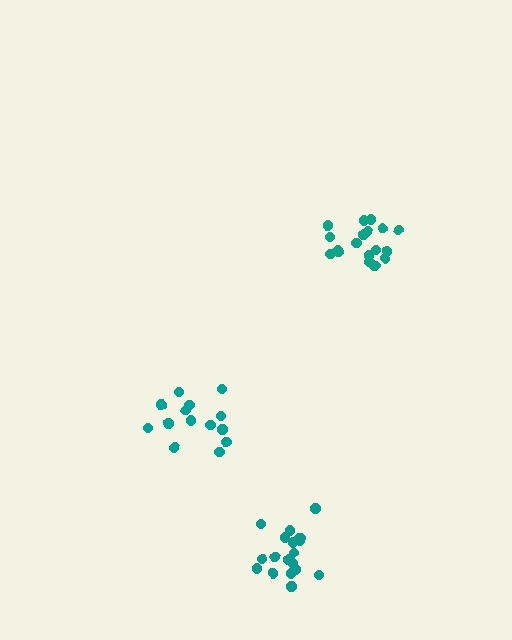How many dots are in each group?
Group 1: 19 dots, Group 2: 14 dots, Group 3: 18 dots (51 total).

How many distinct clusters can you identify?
There are 3 distinct clusters.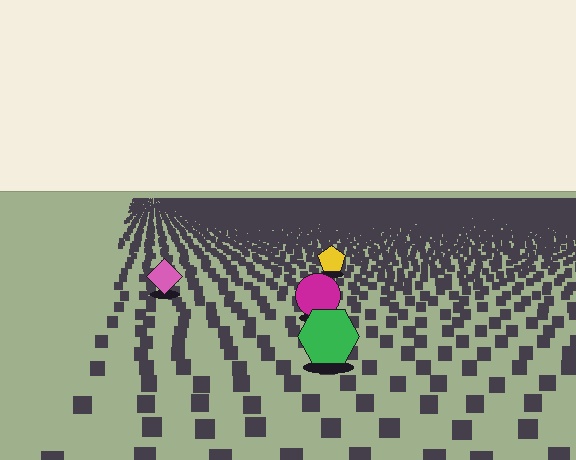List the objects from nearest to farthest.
From nearest to farthest: the green hexagon, the magenta circle, the pink diamond, the yellow pentagon.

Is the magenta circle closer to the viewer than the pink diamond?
Yes. The magenta circle is closer — you can tell from the texture gradient: the ground texture is coarser near it.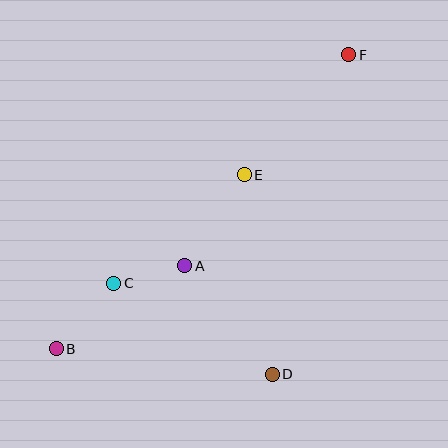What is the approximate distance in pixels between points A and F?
The distance between A and F is approximately 267 pixels.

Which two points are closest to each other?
Points A and C are closest to each other.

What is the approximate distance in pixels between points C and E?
The distance between C and E is approximately 170 pixels.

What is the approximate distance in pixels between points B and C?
The distance between B and C is approximately 87 pixels.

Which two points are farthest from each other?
Points B and F are farthest from each other.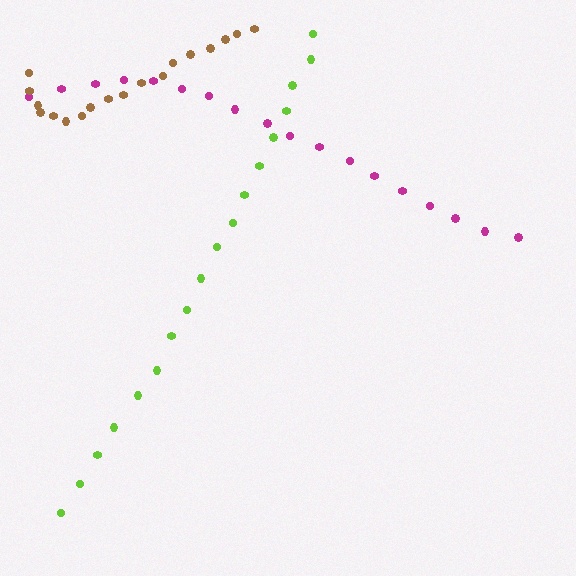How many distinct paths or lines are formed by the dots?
There are 3 distinct paths.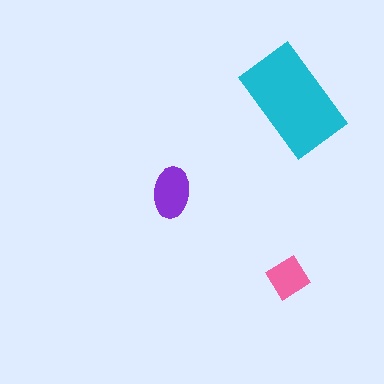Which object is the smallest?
The pink diamond.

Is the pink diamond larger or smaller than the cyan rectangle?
Smaller.